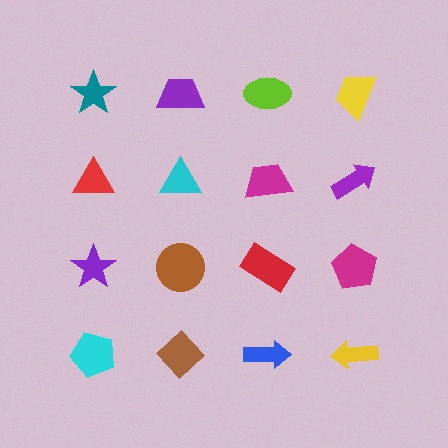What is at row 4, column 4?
A yellow arrow.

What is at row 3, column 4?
A magenta pentagon.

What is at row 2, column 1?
A red triangle.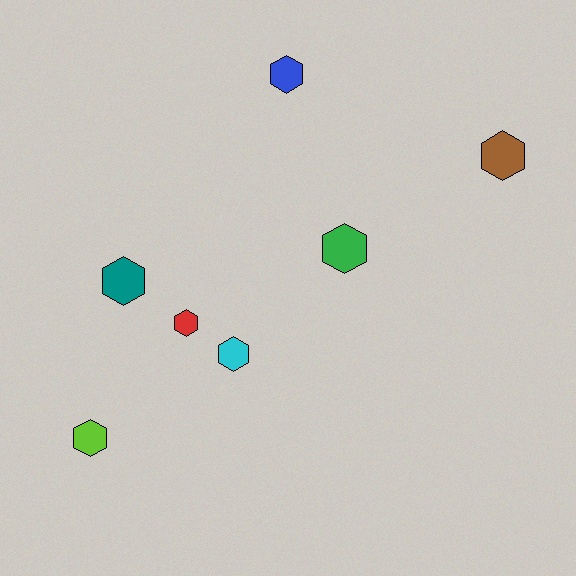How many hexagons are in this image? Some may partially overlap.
There are 7 hexagons.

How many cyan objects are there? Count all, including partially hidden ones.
There is 1 cyan object.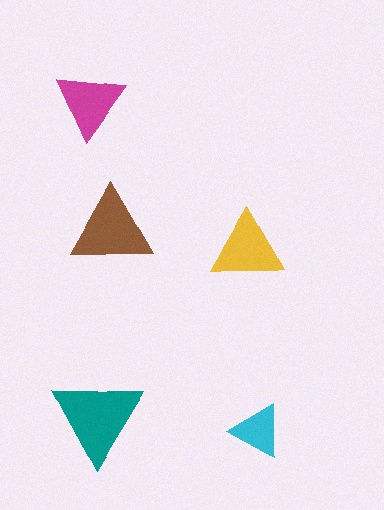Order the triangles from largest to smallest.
the teal one, the brown one, the yellow one, the magenta one, the cyan one.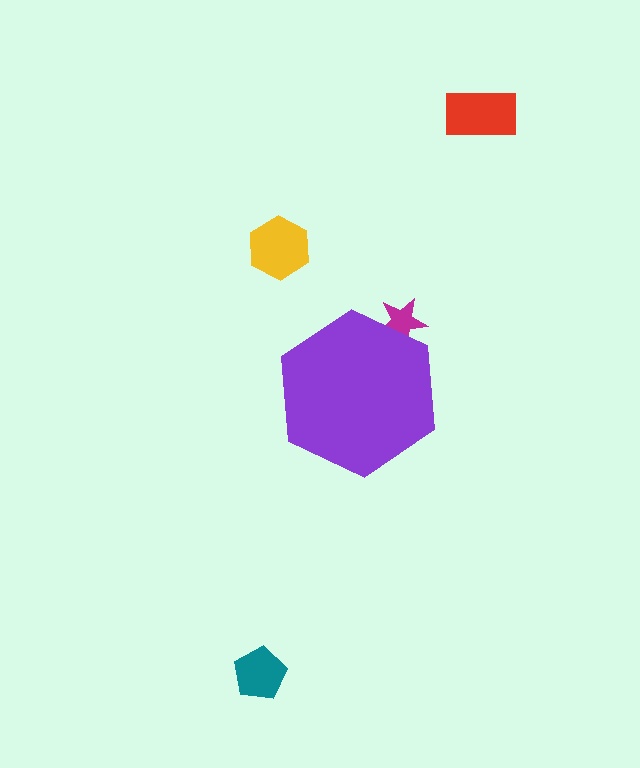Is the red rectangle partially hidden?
No, the red rectangle is fully visible.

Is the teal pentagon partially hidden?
No, the teal pentagon is fully visible.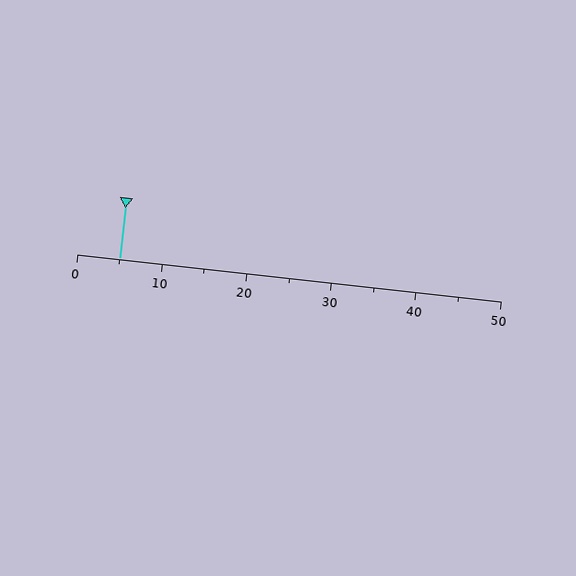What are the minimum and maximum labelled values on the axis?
The axis runs from 0 to 50.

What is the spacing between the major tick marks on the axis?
The major ticks are spaced 10 apart.